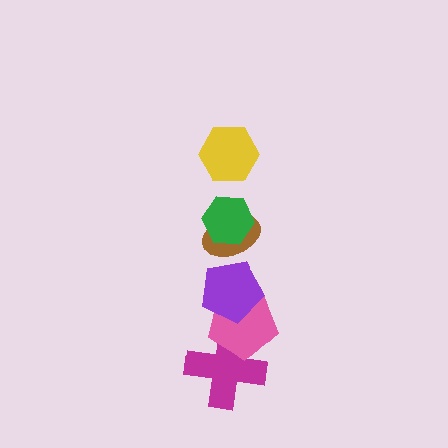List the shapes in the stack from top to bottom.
From top to bottom: the yellow hexagon, the green hexagon, the brown ellipse, the purple pentagon, the pink pentagon, the magenta cross.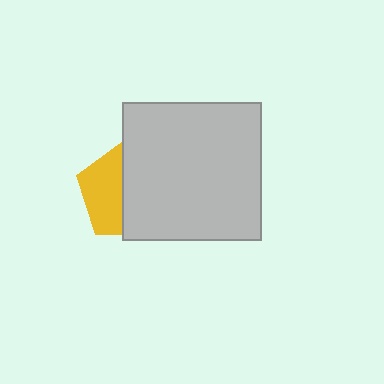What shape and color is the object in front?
The object in front is a light gray square.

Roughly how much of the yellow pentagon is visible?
A small part of it is visible (roughly 44%).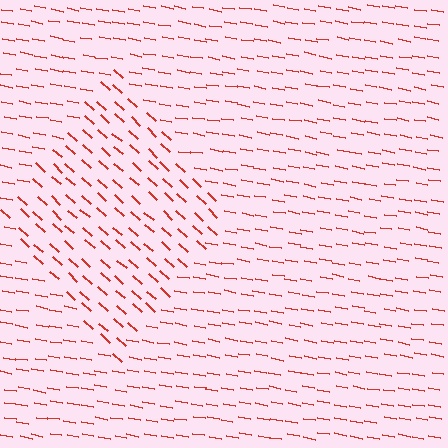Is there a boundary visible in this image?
Yes, there is a texture boundary formed by a change in line orientation.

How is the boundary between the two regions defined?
The boundary is defined purely by a change in line orientation (approximately 32 degrees difference). All lines are the same color and thickness.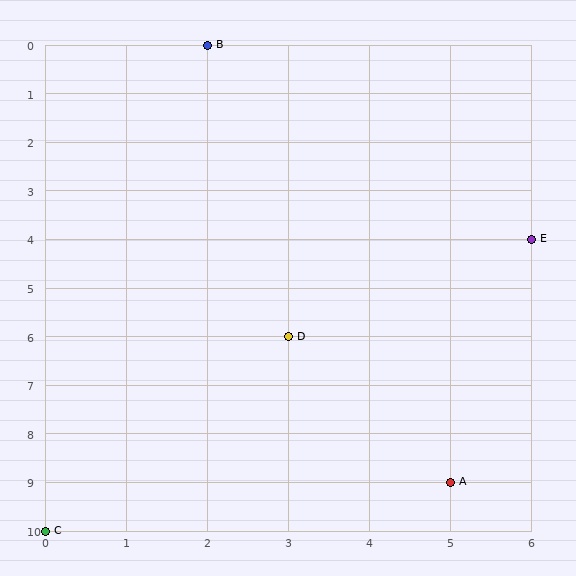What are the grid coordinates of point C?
Point C is at grid coordinates (0, 10).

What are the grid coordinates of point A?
Point A is at grid coordinates (5, 9).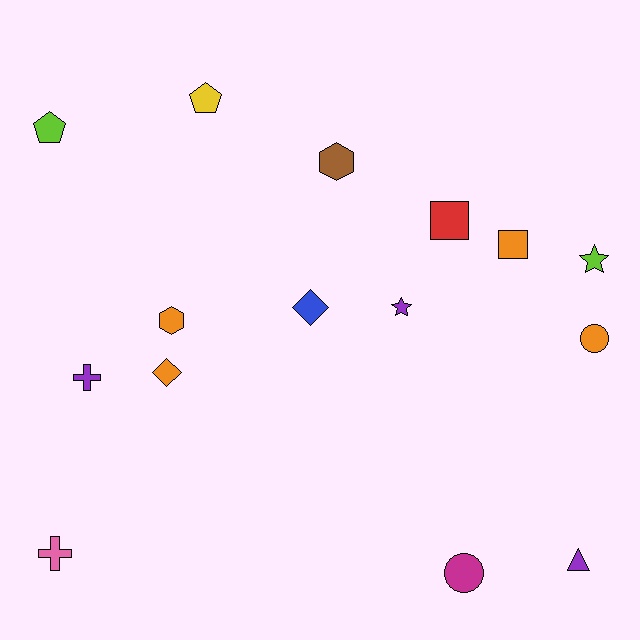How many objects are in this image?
There are 15 objects.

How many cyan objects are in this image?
There are no cyan objects.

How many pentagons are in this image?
There are 2 pentagons.